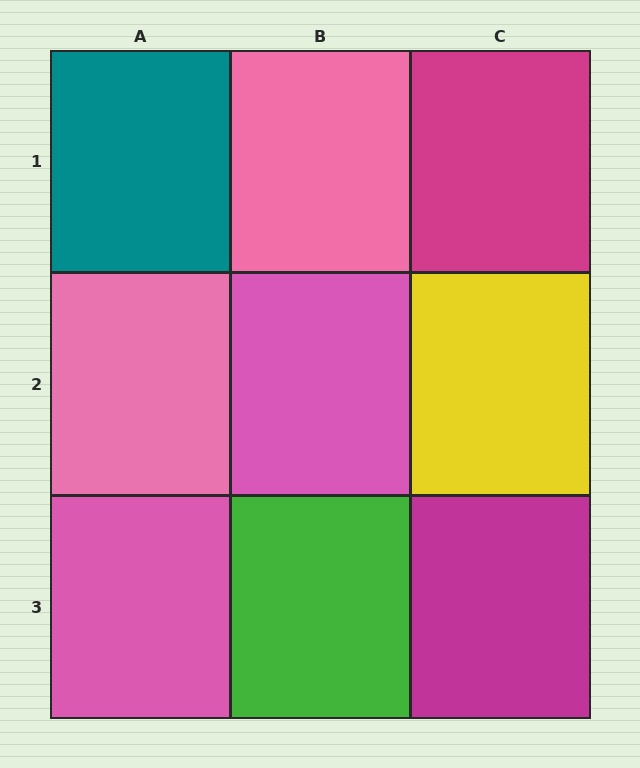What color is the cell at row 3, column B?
Green.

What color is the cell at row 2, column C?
Yellow.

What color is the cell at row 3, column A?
Pink.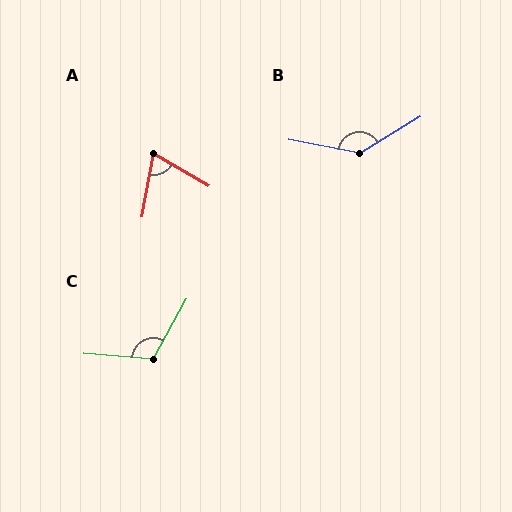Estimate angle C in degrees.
Approximately 114 degrees.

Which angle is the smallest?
A, at approximately 70 degrees.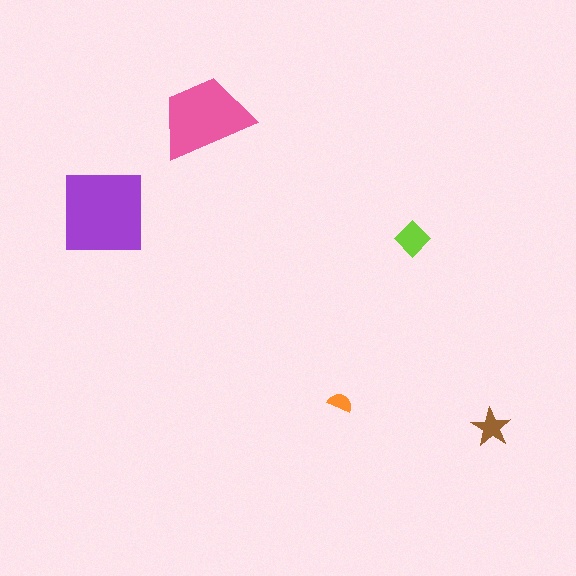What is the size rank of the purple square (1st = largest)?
1st.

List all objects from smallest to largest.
The orange semicircle, the brown star, the lime diamond, the pink trapezoid, the purple square.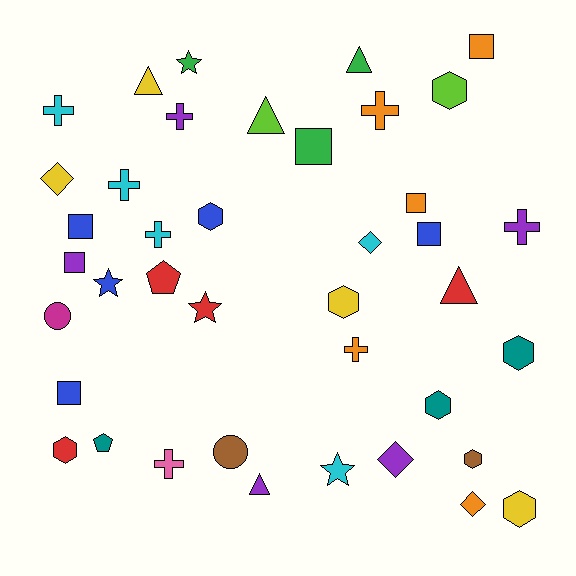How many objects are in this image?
There are 40 objects.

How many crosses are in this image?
There are 8 crosses.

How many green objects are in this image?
There are 3 green objects.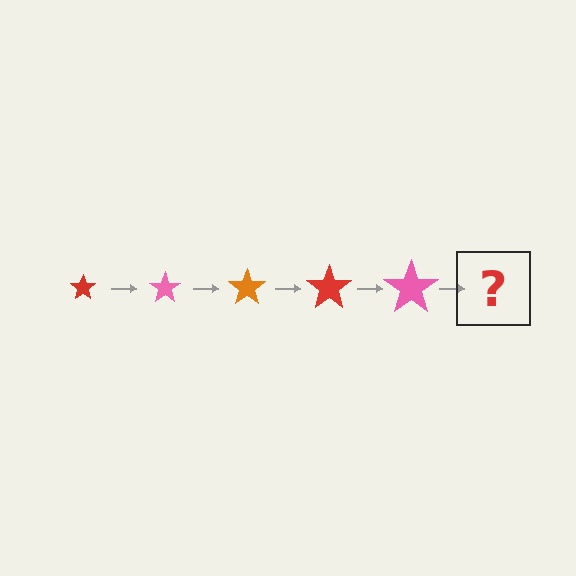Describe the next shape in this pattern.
It should be an orange star, larger than the previous one.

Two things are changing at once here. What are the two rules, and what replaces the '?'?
The two rules are that the star grows larger each step and the color cycles through red, pink, and orange. The '?' should be an orange star, larger than the previous one.